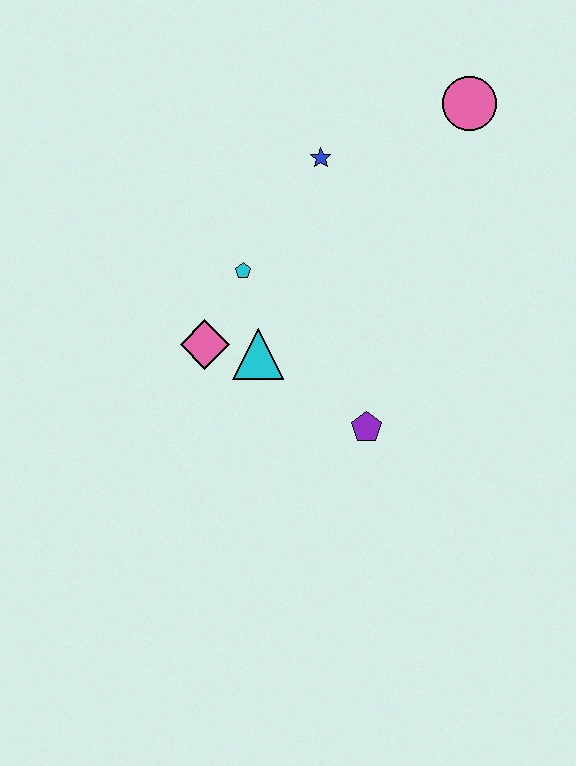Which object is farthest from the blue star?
The purple pentagon is farthest from the blue star.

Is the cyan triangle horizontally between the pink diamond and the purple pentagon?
Yes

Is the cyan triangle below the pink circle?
Yes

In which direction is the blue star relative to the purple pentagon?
The blue star is above the purple pentagon.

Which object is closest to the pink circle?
The blue star is closest to the pink circle.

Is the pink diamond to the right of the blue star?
No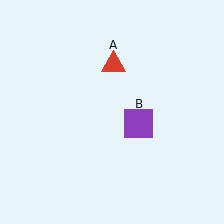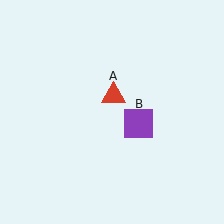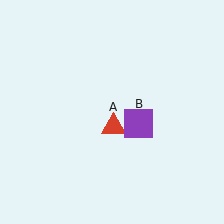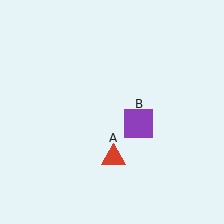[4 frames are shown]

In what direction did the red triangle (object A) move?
The red triangle (object A) moved down.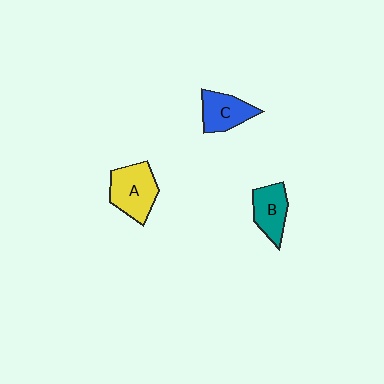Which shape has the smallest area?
Shape B (teal).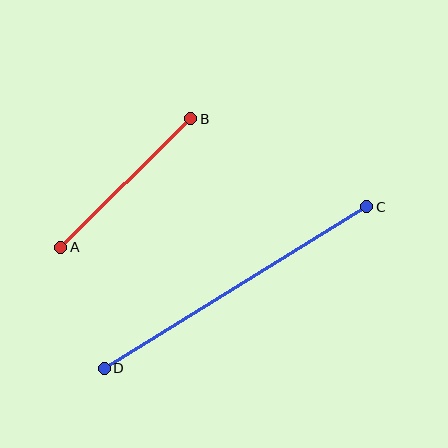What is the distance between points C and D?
The distance is approximately 308 pixels.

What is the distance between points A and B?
The distance is approximately 183 pixels.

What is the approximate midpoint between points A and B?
The midpoint is at approximately (126, 183) pixels.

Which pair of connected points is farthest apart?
Points C and D are farthest apart.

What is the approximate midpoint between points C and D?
The midpoint is at approximately (236, 287) pixels.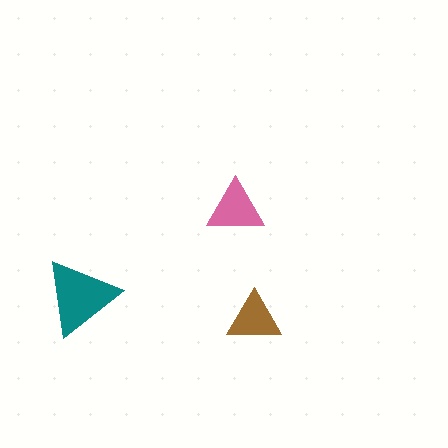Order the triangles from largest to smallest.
the teal one, the pink one, the brown one.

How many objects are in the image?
There are 3 objects in the image.